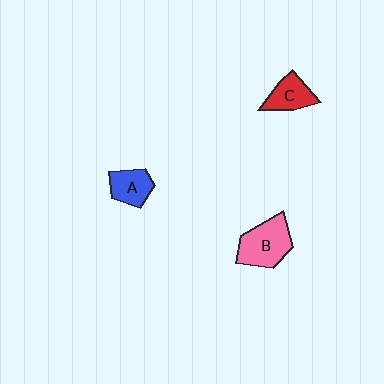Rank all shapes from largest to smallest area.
From largest to smallest: B (pink), C (red), A (blue).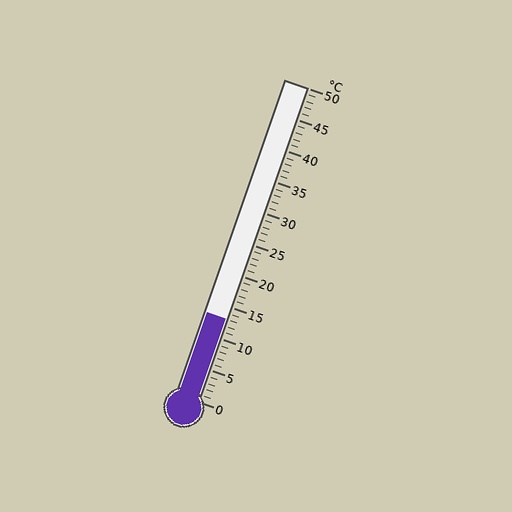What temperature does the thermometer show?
The thermometer shows approximately 13°C.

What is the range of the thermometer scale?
The thermometer scale ranges from 0°C to 50°C.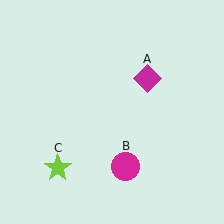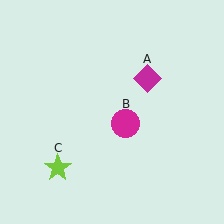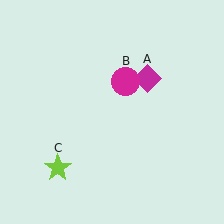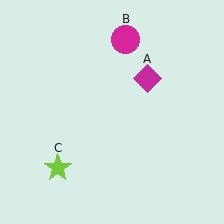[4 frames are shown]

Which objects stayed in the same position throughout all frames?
Magenta diamond (object A) and lime star (object C) remained stationary.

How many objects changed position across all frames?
1 object changed position: magenta circle (object B).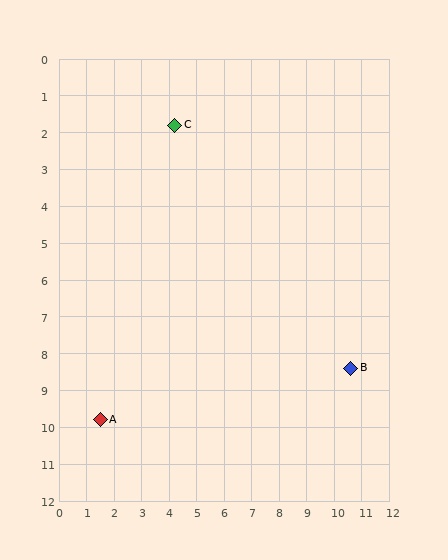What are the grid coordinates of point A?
Point A is at approximately (1.5, 9.8).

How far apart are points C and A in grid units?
Points C and A are about 8.4 grid units apart.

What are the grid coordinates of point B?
Point B is at approximately (10.6, 8.4).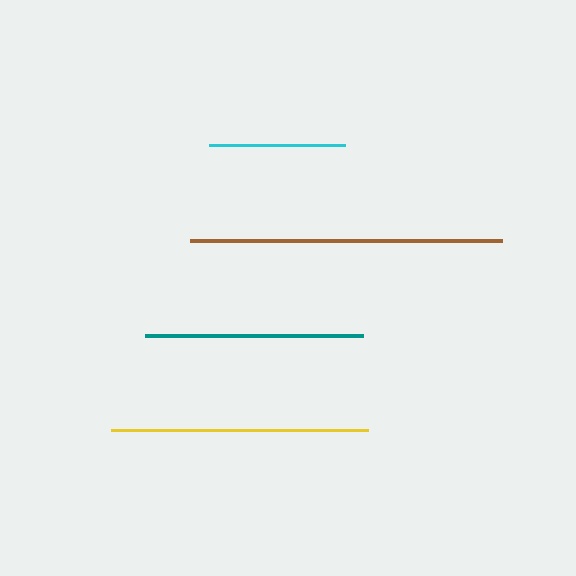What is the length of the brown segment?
The brown segment is approximately 312 pixels long.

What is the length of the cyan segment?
The cyan segment is approximately 135 pixels long.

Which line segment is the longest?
The brown line is the longest at approximately 312 pixels.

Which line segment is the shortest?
The cyan line is the shortest at approximately 135 pixels.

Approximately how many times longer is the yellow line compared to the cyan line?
The yellow line is approximately 1.9 times the length of the cyan line.